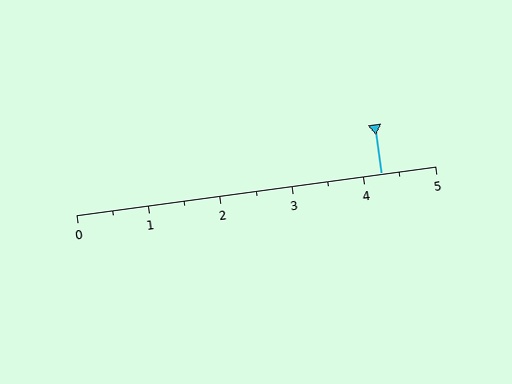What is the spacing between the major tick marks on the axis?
The major ticks are spaced 1 apart.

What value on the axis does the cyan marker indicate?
The marker indicates approximately 4.2.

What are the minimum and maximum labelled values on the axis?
The axis runs from 0 to 5.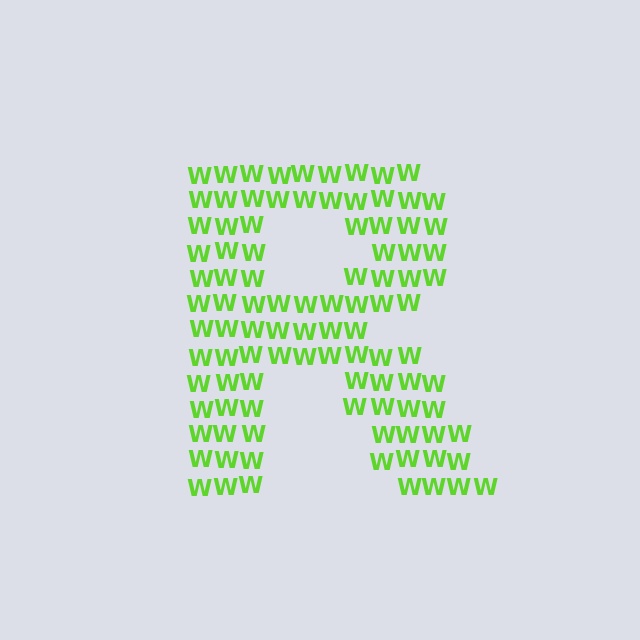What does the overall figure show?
The overall figure shows the letter R.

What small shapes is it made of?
It is made of small letter W's.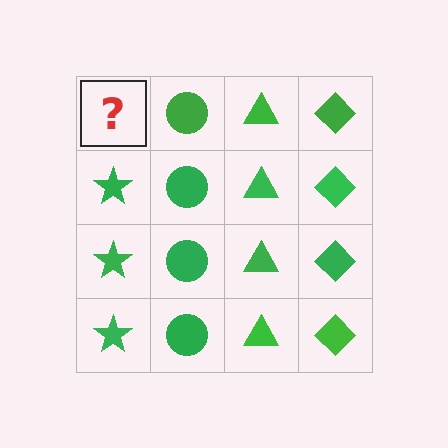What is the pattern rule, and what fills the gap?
The rule is that each column has a consistent shape. The gap should be filled with a green star.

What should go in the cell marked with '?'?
The missing cell should contain a green star.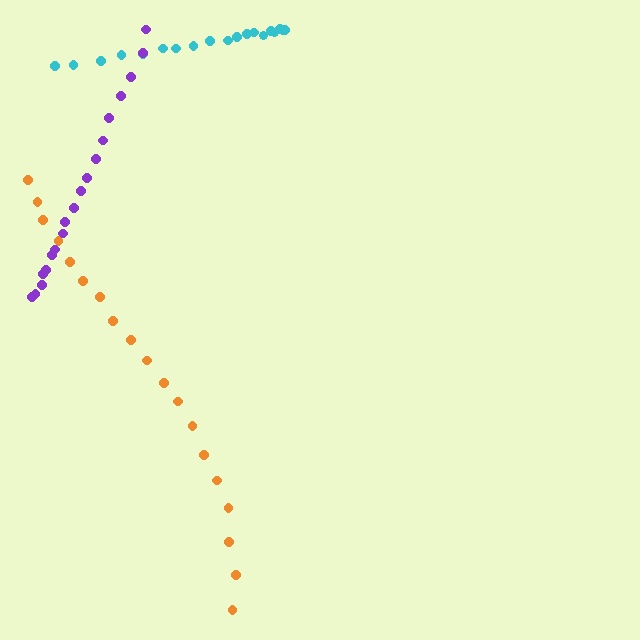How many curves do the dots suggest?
There are 3 distinct paths.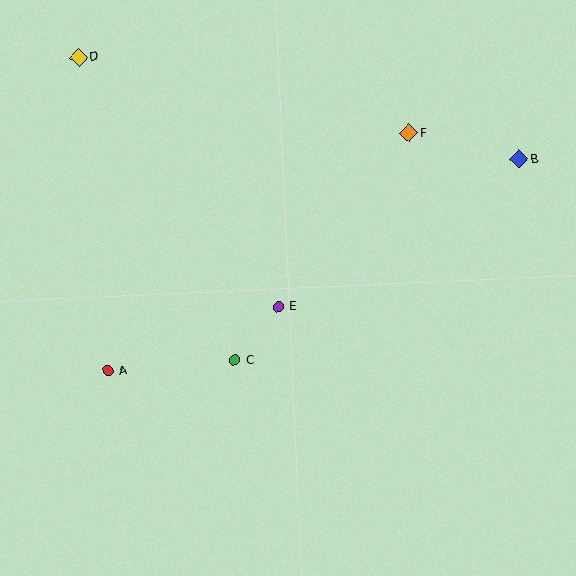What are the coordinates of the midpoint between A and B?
The midpoint between A and B is at (313, 265).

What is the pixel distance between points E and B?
The distance between E and B is 283 pixels.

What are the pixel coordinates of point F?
Point F is at (409, 133).